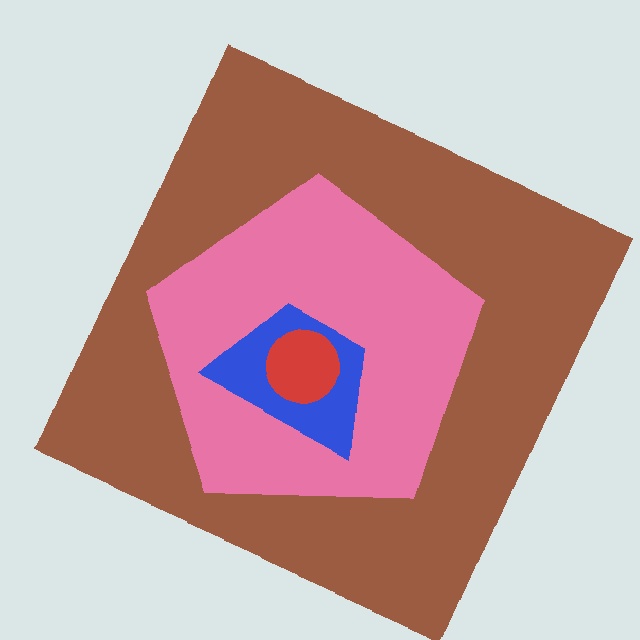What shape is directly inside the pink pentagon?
The blue trapezoid.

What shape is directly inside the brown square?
The pink pentagon.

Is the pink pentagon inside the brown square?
Yes.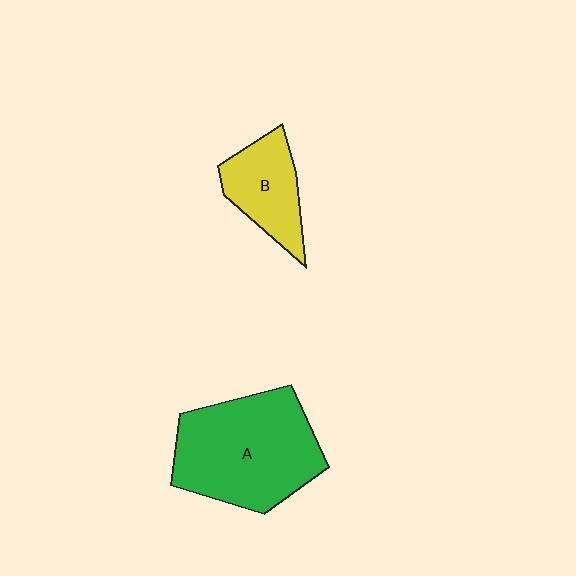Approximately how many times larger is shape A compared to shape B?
Approximately 2.1 times.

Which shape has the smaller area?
Shape B (yellow).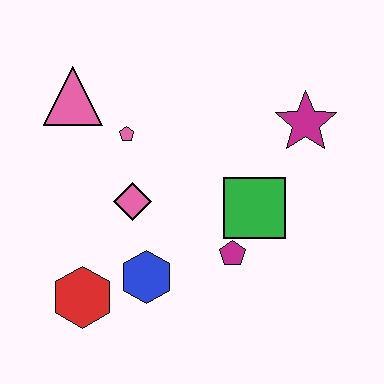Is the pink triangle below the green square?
No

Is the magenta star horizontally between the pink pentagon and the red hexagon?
No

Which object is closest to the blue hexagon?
The red hexagon is closest to the blue hexagon.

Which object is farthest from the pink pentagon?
The magenta star is farthest from the pink pentagon.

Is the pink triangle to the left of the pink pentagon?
Yes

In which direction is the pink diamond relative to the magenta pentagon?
The pink diamond is to the left of the magenta pentagon.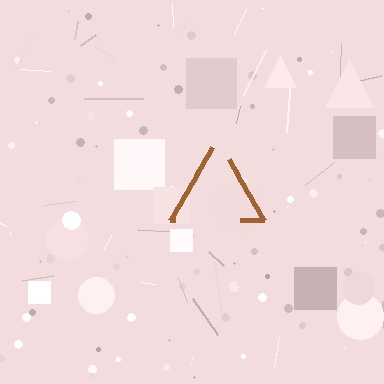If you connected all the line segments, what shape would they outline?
They would outline a triangle.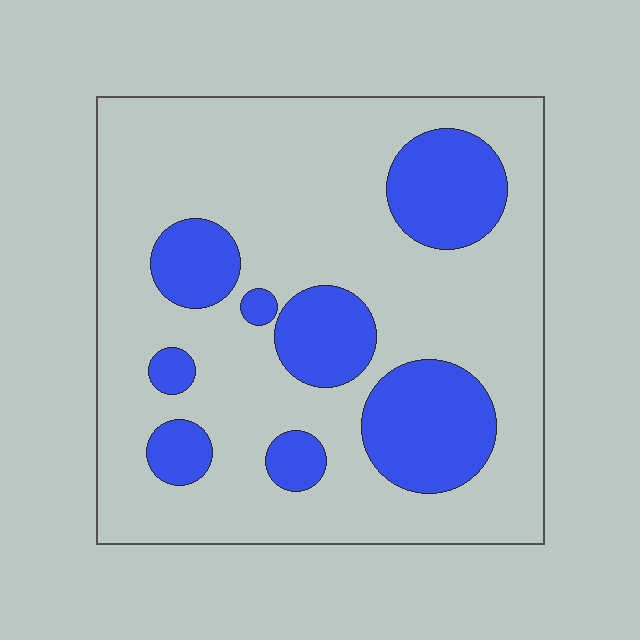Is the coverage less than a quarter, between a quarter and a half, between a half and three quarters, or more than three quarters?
Less than a quarter.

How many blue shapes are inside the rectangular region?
8.